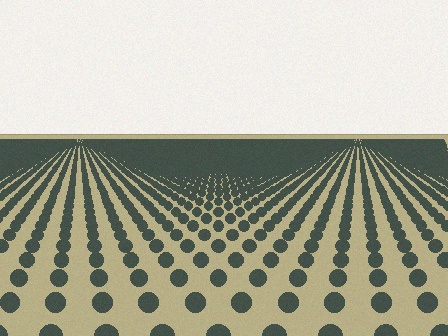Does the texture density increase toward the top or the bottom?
Density increases toward the top.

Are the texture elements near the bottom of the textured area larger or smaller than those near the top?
Larger. Near the bottom, elements are closer to the viewer and appear at a bigger on-screen size.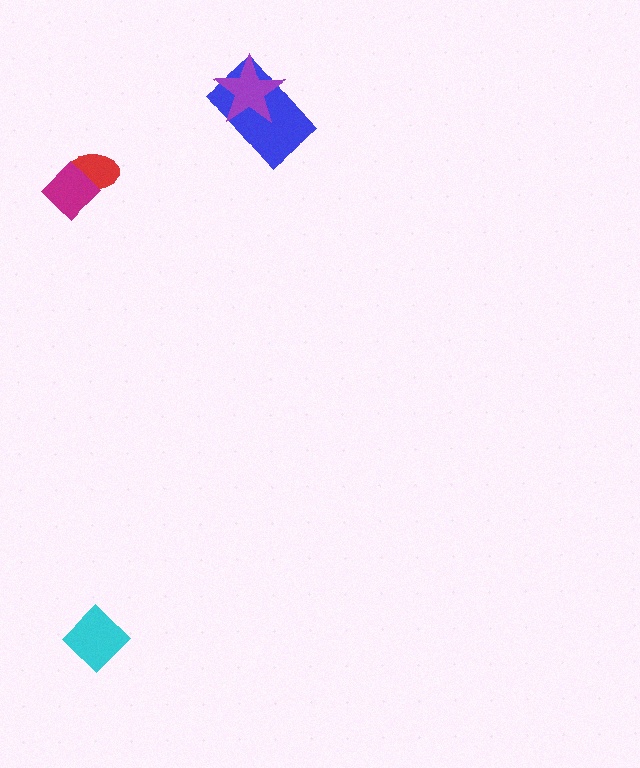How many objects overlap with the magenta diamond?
1 object overlaps with the magenta diamond.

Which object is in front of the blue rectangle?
The purple star is in front of the blue rectangle.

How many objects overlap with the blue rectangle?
1 object overlaps with the blue rectangle.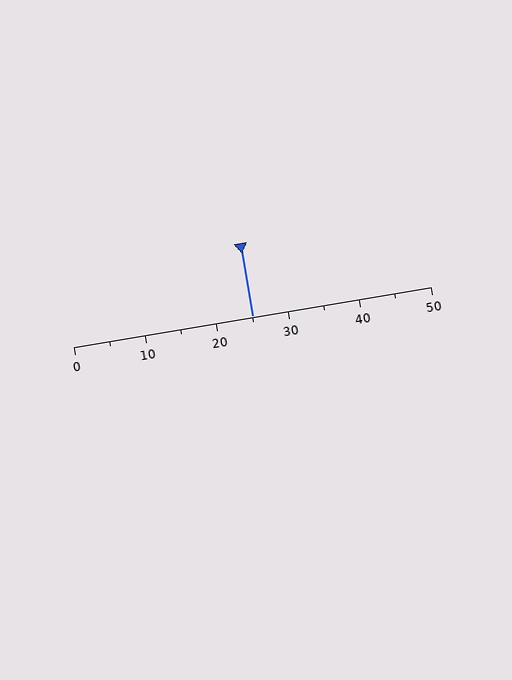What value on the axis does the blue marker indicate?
The marker indicates approximately 25.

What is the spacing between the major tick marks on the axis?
The major ticks are spaced 10 apart.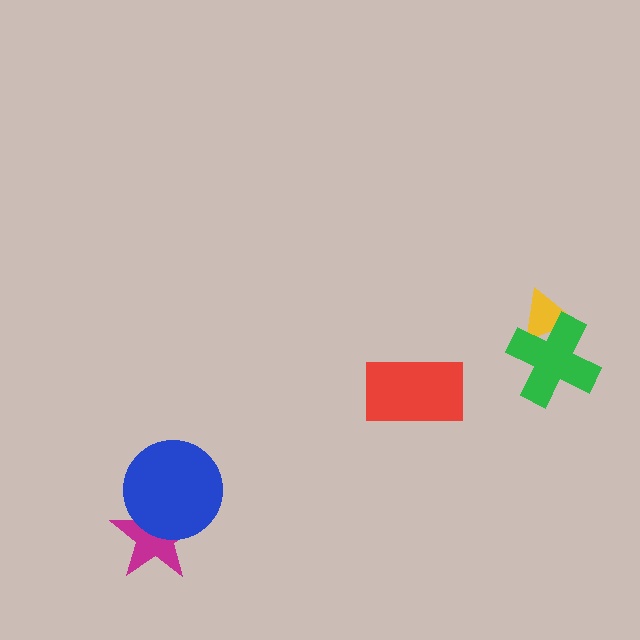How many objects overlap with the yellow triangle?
1 object overlaps with the yellow triangle.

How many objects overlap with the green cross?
1 object overlaps with the green cross.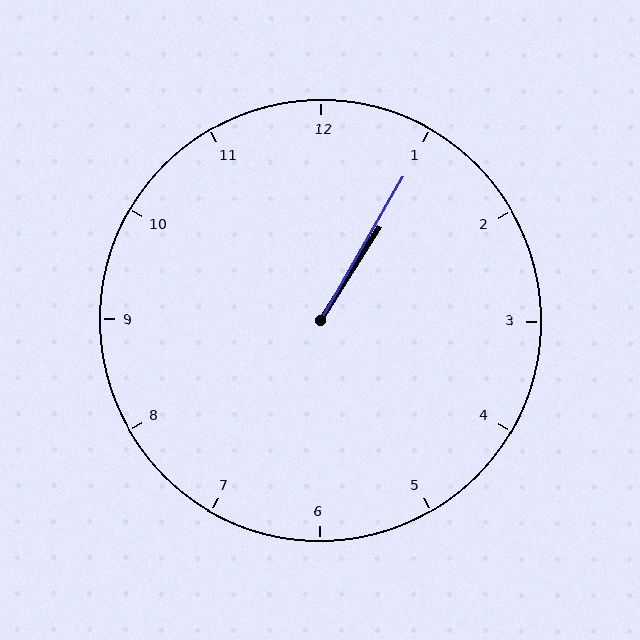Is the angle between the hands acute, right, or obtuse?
It is acute.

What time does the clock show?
1:05.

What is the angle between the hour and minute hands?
Approximately 2 degrees.